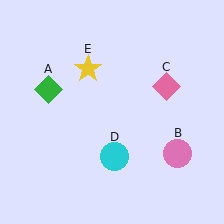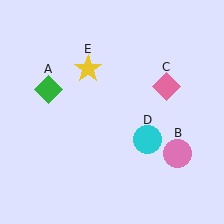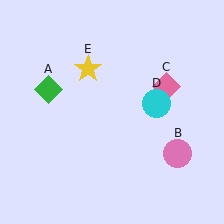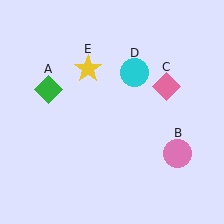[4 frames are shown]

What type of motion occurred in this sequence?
The cyan circle (object D) rotated counterclockwise around the center of the scene.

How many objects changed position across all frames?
1 object changed position: cyan circle (object D).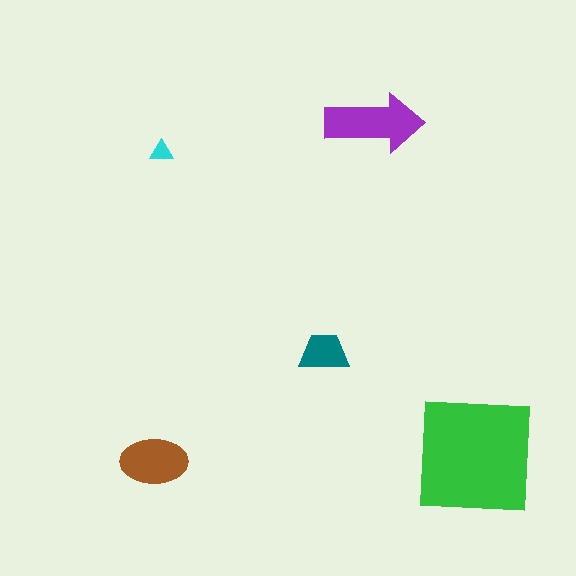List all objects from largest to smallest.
The green square, the purple arrow, the brown ellipse, the teal trapezoid, the cyan triangle.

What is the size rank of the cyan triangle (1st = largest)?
5th.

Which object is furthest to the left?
The brown ellipse is leftmost.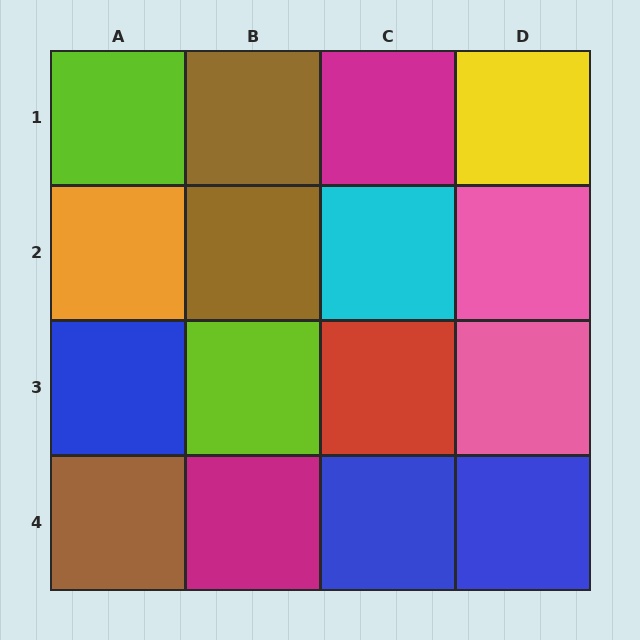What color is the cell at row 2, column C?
Cyan.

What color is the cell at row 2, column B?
Brown.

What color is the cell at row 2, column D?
Pink.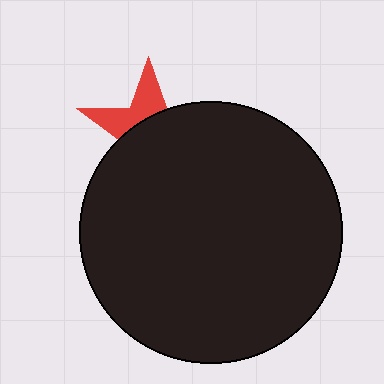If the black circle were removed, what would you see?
You would see the complete red star.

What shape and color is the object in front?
The object in front is a black circle.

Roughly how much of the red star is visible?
A small part of it is visible (roughly 34%).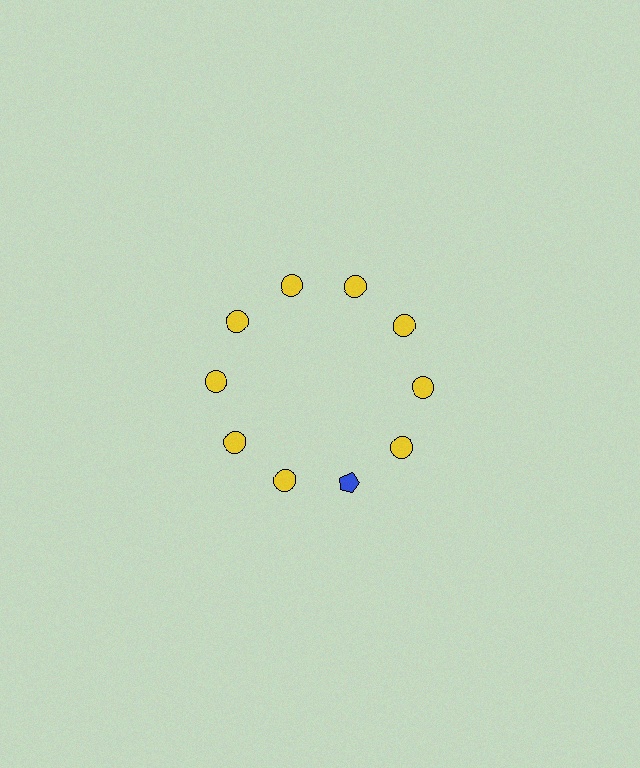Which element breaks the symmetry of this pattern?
The blue pentagon at roughly the 5 o'clock position breaks the symmetry. All other shapes are yellow circles.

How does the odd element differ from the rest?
It differs in both color (blue instead of yellow) and shape (pentagon instead of circle).